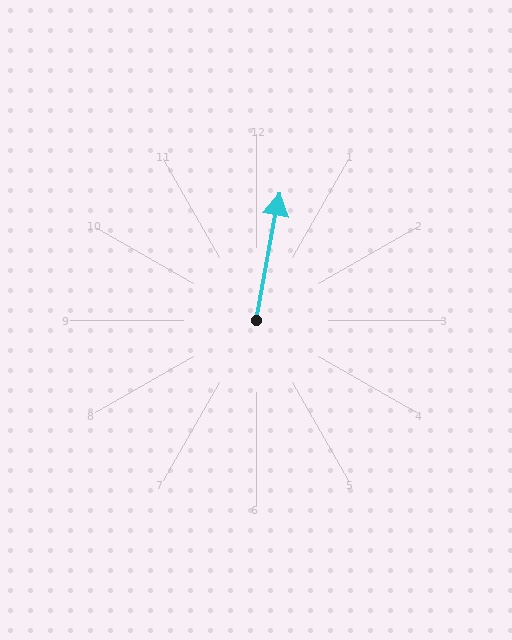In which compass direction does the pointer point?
North.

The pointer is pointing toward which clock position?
Roughly 12 o'clock.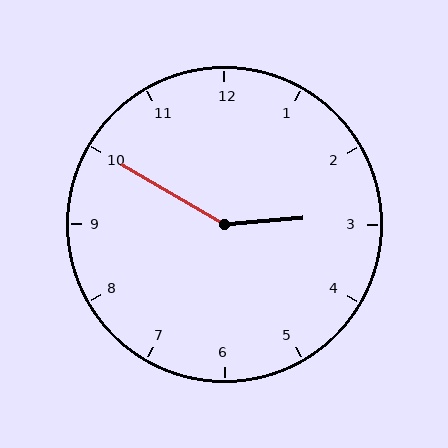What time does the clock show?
2:50.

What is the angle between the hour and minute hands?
Approximately 145 degrees.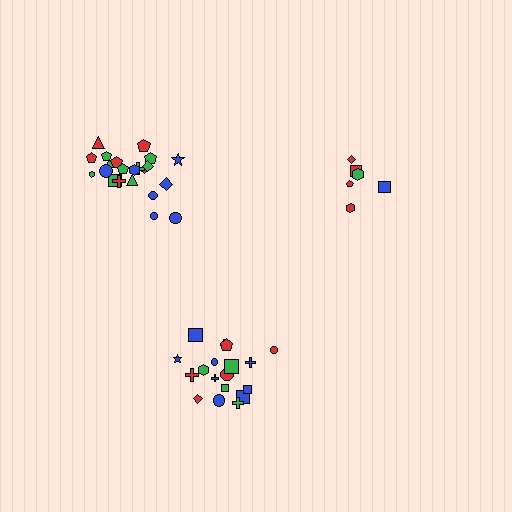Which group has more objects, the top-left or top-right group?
The top-left group.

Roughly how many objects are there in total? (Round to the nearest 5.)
Roughly 45 objects in total.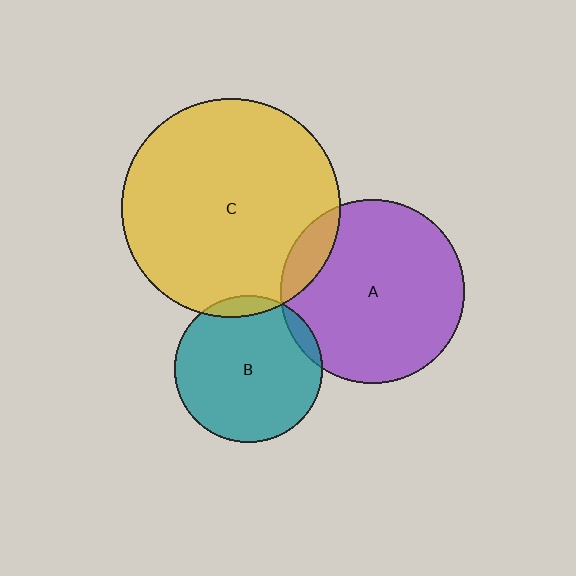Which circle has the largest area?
Circle C (yellow).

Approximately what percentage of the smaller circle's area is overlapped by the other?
Approximately 10%.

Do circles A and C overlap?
Yes.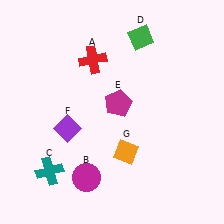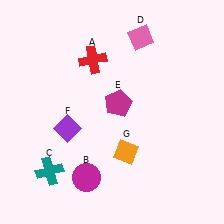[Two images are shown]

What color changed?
The diamond (D) changed from green in Image 1 to pink in Image 2.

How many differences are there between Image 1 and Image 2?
There is 1 difference between the two images.